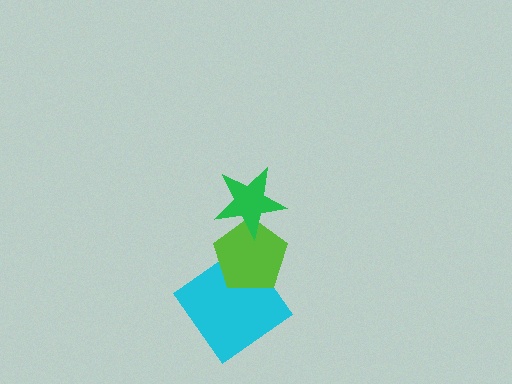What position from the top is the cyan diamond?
The cyan diamond is 3rd from the top.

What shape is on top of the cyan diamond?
The lime pentagon is on top of the cyan diamond.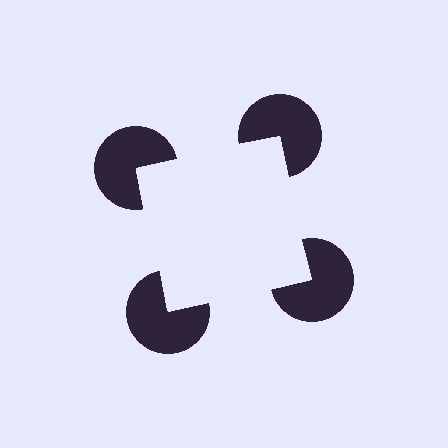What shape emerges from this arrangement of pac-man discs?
An illusory square — its edges are inferred from the aligned wedge cuts in the pac-man discs, not physically drawn.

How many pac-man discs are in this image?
There are 4 — one at each vertex of the illusory square.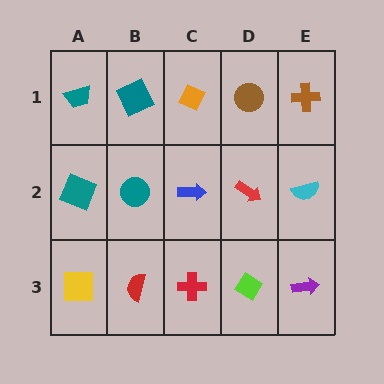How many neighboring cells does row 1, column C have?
3.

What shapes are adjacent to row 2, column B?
A teal square (row 1, column B), a red semicircle (row 3, column B), a teal square (row 2, column A), a blue arrow (row 2, column C).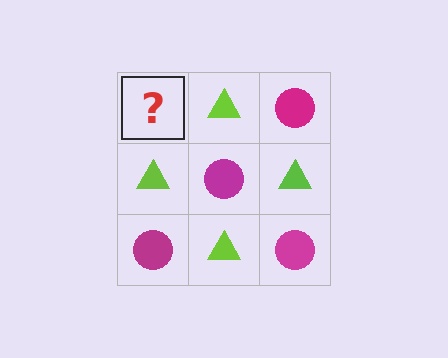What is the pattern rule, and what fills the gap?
The rule is that it alternates magenta circle and lime triangle in a checkerboard pattern. The gap should be filled with a magenta circle.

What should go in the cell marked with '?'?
The missing cell should contain a magenta circle.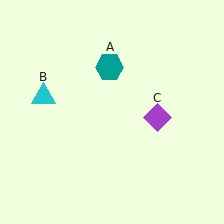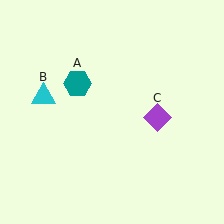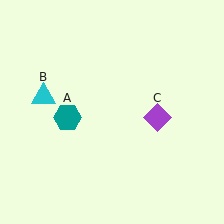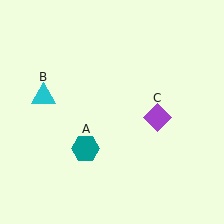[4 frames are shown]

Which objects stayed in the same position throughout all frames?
Cyan triangle (object B) and purple diamond (object C) remained stationary.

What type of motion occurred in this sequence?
The teal hexagon (object A) rotated counterclockwise around the center of the scene.